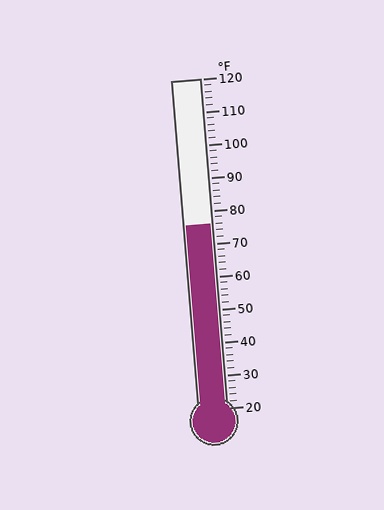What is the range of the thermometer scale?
The thermometer scale ranges from 20°F to 120°F.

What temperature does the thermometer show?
The thermometer shows approximately 76°F.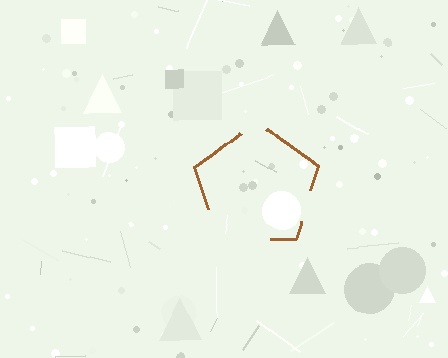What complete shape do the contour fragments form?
The contour fragments form a pentagon.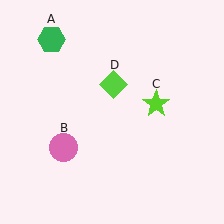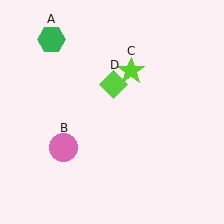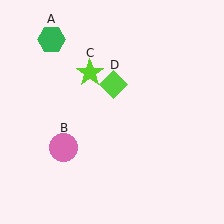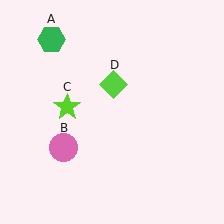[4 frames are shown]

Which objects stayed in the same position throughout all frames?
Green hexagon (object A) and pink circle (object B) and lime diamond (object D) remained stationary.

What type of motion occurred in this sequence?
The lime star (object C) rotated counterclockwise around the center of the scene.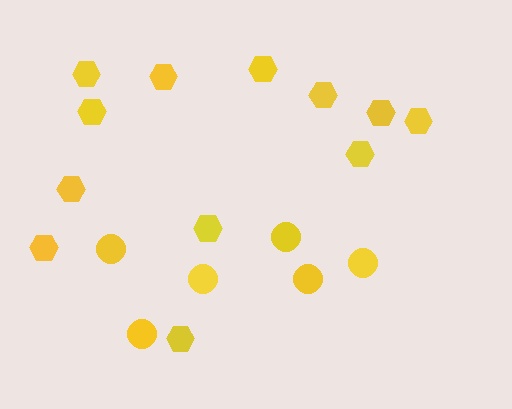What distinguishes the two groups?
There are 2 groups: one group of hexagons (12) and one group of circles (6).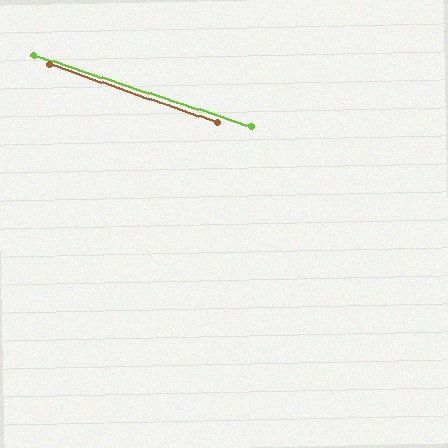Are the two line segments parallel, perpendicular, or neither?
Parallel — their directions differ by only 1.1°.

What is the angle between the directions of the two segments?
Approximately 1 degree.